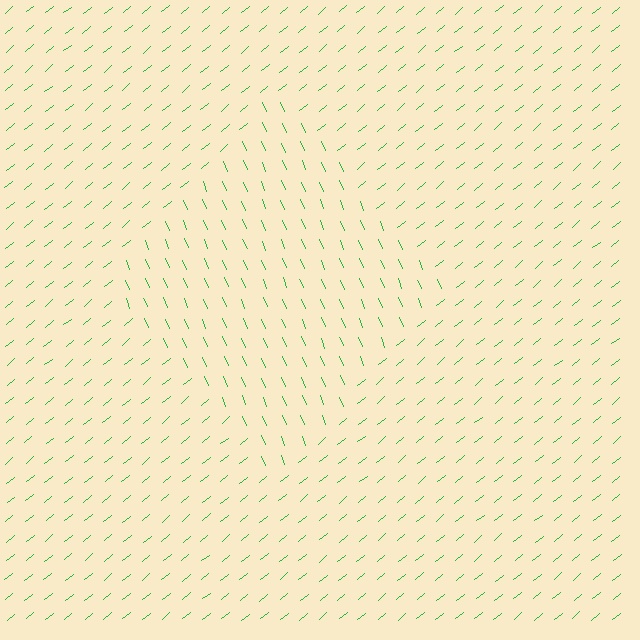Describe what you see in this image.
The image is filled with small green line segments. A diamond region in the image has lines oriented differently from the surrounding lines, creating a visible texture boundary.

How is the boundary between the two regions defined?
The boundary is defined purely by a change in line orientation (approximately 73 degrees difference). All lines are the same color and thickness.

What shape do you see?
I see a diamond.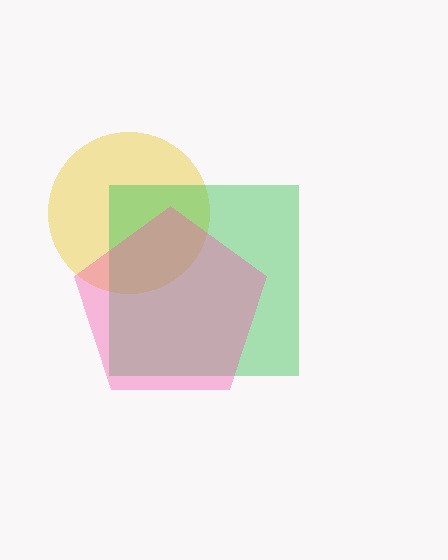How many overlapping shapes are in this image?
There are 3 overlapping shapes in the image.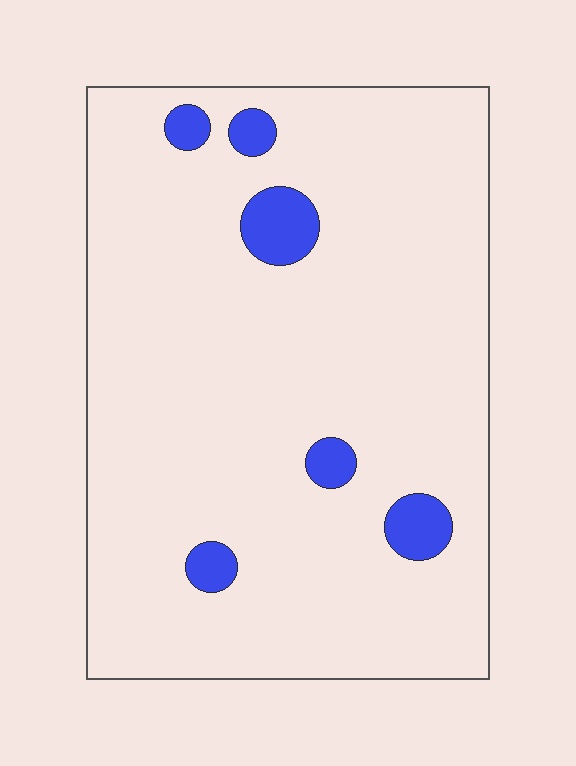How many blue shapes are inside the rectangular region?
6.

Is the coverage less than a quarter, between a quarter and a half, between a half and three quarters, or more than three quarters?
Less than a quarter.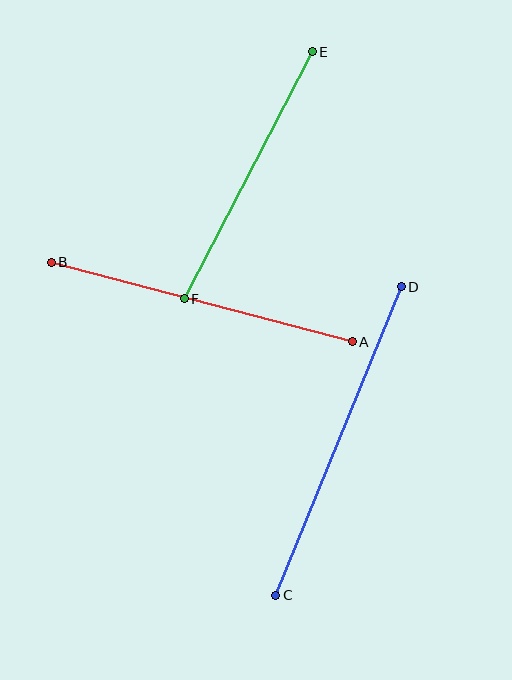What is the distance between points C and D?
The distance is approximately 333 pixels.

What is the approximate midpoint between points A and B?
The midpoint is at approximately (202, 302) pixels.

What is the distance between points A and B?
The distance is approximately 311 pixels.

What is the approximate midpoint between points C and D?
The midpoint is at approximately (339, 441) pixels.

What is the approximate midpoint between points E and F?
The midpoint is at approximately (248, 175) pixels.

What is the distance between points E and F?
The distance is approximately 278 pixels.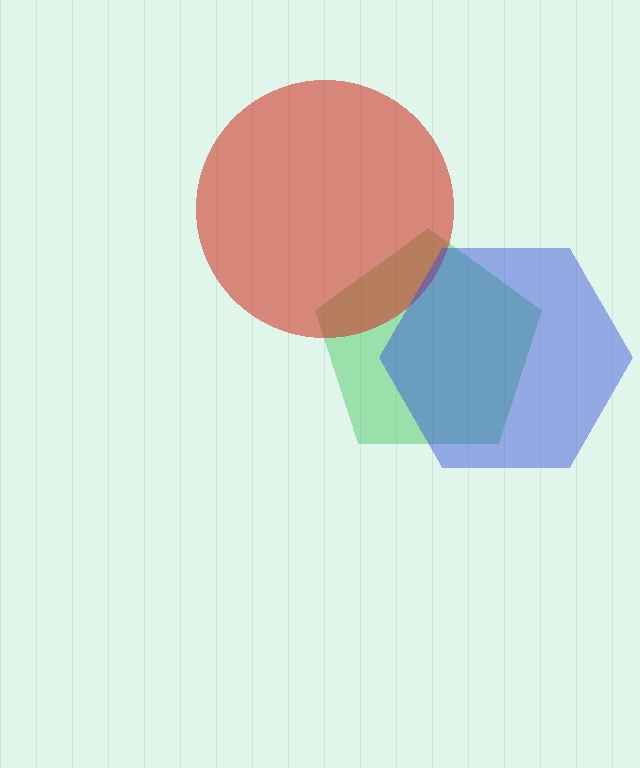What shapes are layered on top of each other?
The layered shapes are: a green pentagon, a red circle, a blue hexagon.